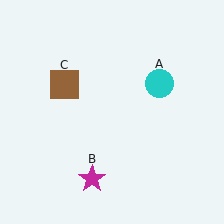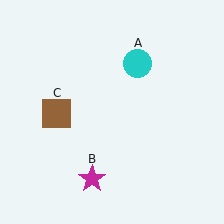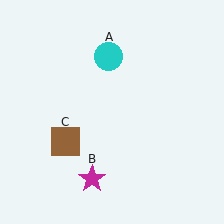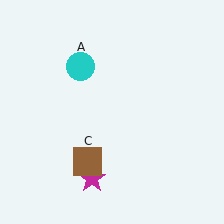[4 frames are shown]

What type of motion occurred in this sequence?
The cyan circle (object A), brown square (object C) rotated counterclockwise around the center of the scene.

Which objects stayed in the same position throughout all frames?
Magenta star (object B) remained stationary.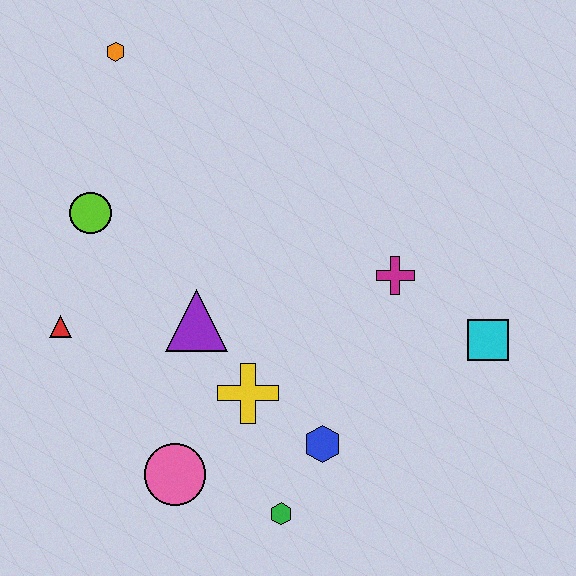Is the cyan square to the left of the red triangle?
No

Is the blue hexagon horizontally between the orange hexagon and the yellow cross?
No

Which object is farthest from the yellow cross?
The orange hexagon is farthest from the yellow cross.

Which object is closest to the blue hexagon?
The green hexagon is closest to the blue hexagon.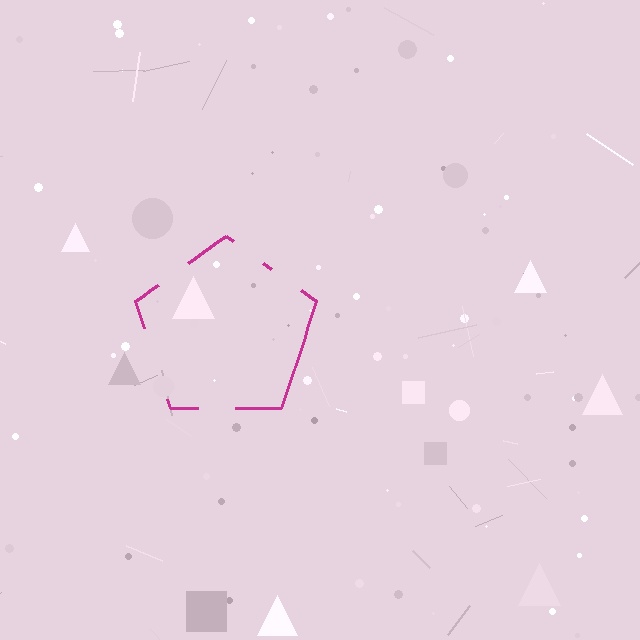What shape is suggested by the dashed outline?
The dashed outline suggests a pentagon.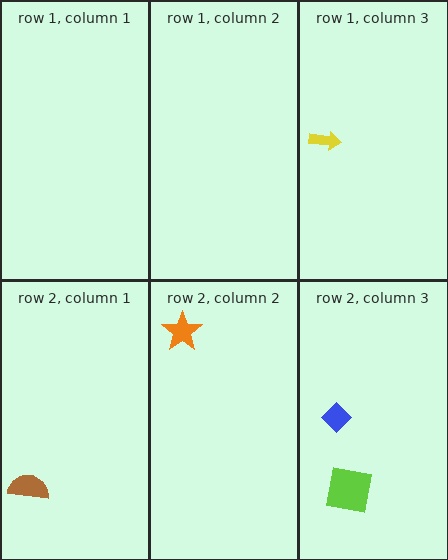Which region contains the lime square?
The row 2, column 3 region.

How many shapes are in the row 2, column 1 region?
1.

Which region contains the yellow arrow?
The row 1, column 3 region.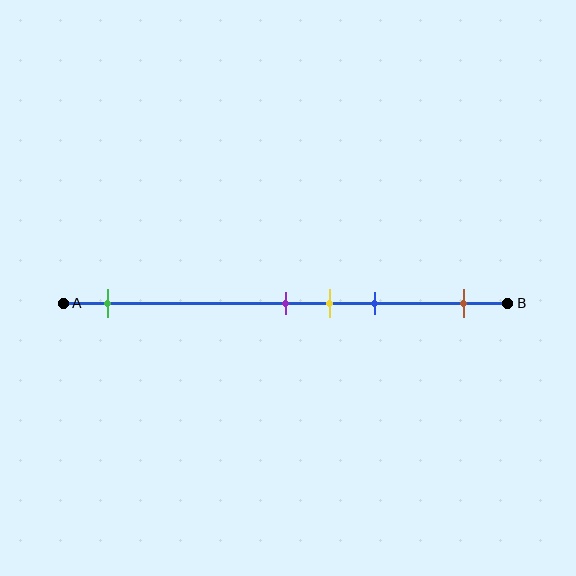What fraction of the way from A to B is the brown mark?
The brown mark is approximately 90% (0.9) of the way from A to B.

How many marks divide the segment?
There are 5 marks dividing the segment.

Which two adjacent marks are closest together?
The purple and yellow marks are the closest adjacent pair.